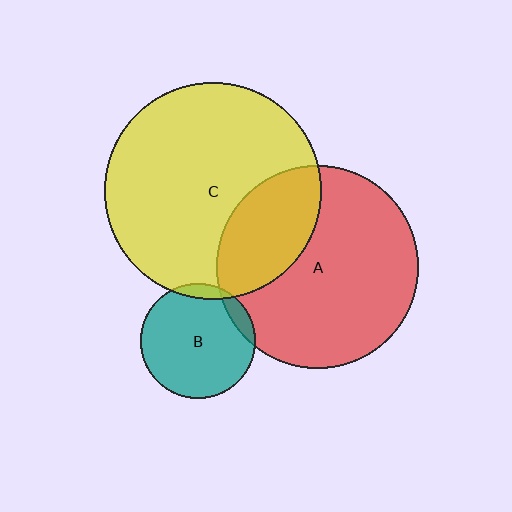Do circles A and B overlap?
Yes.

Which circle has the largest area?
Circle C (yellow).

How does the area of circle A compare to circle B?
Approximately 3.1 times.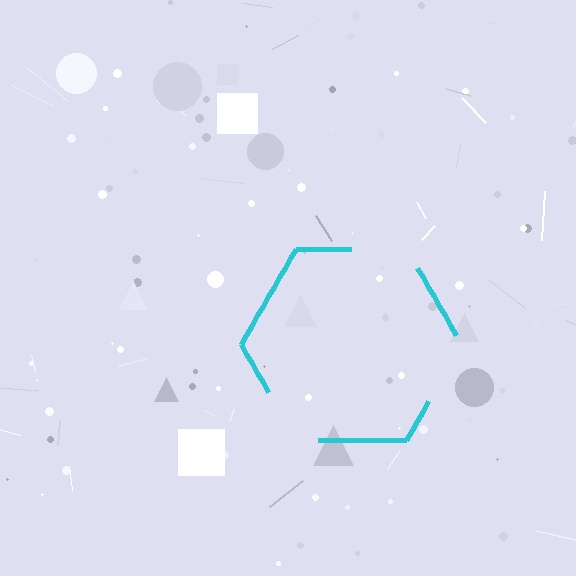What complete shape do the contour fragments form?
The contour fragments form a hexagon.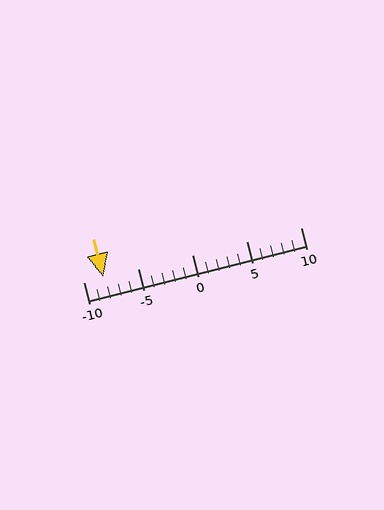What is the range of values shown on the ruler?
The ruler shows values from -10 to 10.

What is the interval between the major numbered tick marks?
The major tick marks are spaced 5 units apart.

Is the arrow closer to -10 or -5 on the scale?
The arrow is closer to -10.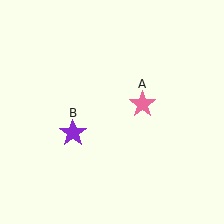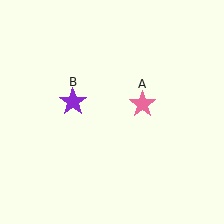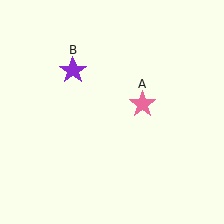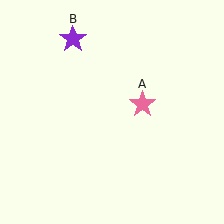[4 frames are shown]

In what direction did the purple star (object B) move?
The purple star (object B) moved up.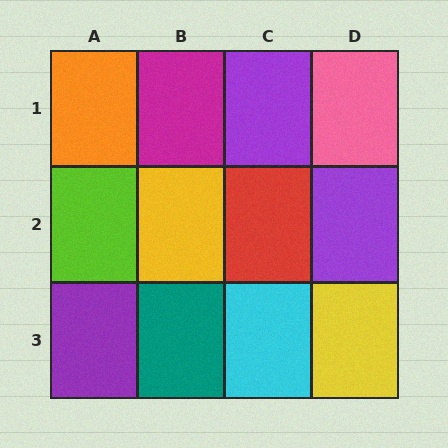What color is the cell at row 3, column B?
Teal.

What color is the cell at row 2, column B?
Yellow.